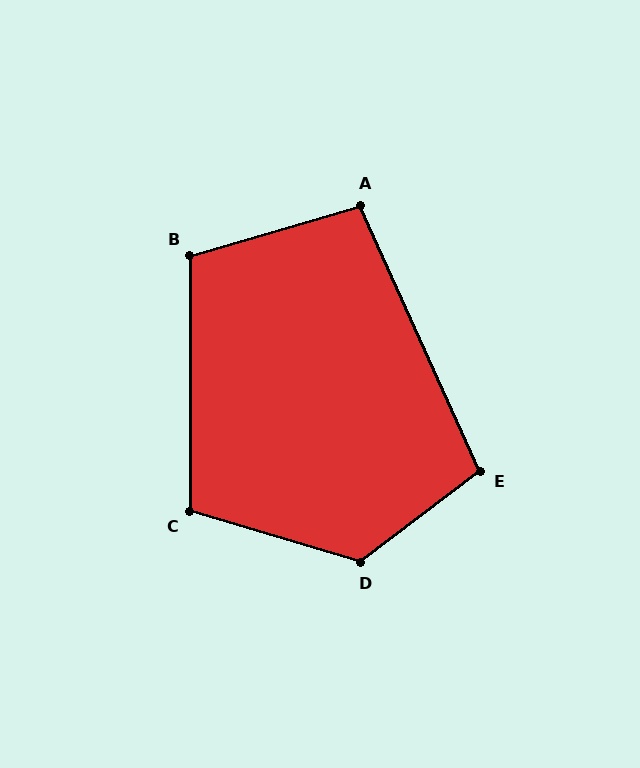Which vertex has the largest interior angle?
D, at approximately 127 degrees.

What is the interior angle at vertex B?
Approximately 106 degrees (obtuse).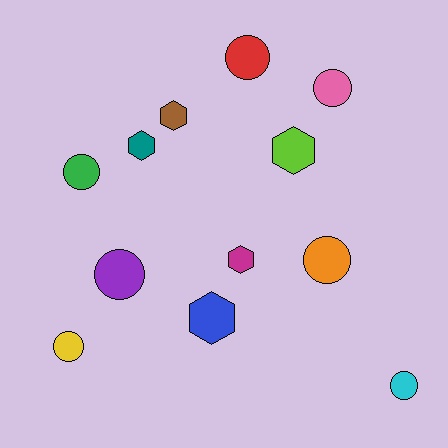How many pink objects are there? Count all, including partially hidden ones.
There is 1 pink object.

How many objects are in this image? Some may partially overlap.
There are 12 objects.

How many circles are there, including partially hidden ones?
There are 7 circles.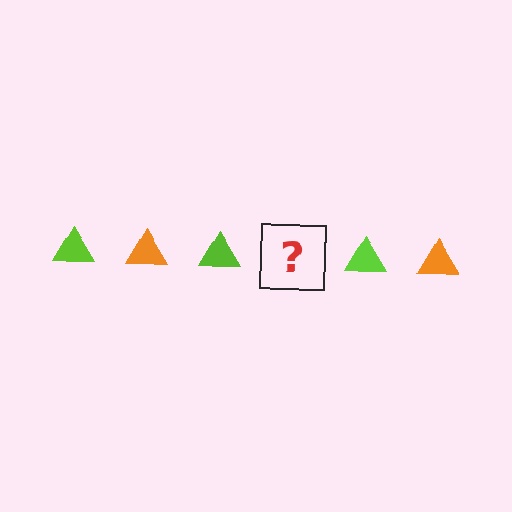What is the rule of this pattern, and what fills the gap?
The rule is that the pattern cycles through lime, orange triangles. The gap should be filled with an orange triangle.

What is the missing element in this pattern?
The missing element is an orange triangle.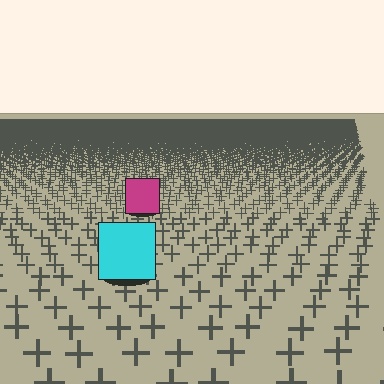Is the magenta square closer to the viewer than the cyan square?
No. The cyan square is closer — you can tell from the texture gradient: the ground texture is coarser near it.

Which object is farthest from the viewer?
The magenta square is farthest from the viewer. It appears smaller and the ground texture around it is denser.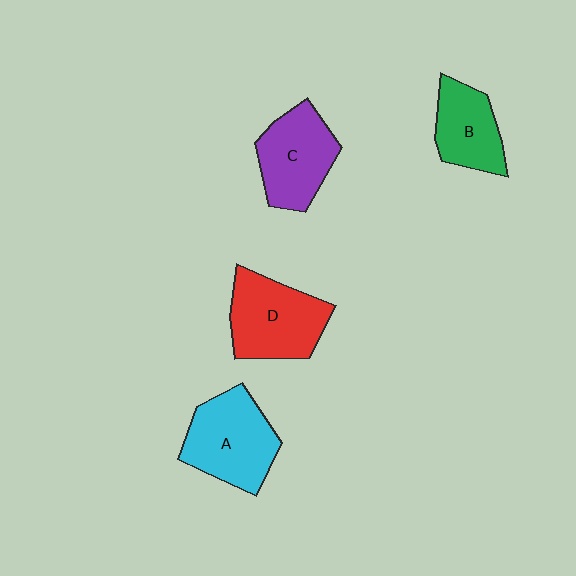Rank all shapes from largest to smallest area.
From largest to smallest: D (red), A (cyan), C (purple), B (green).